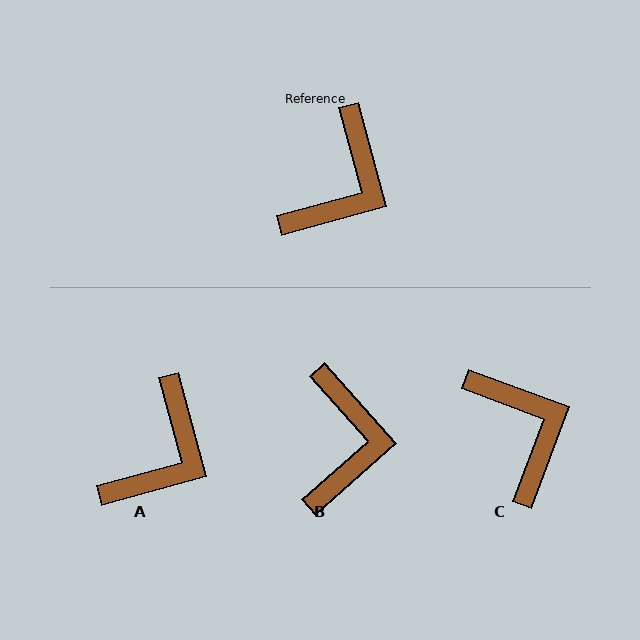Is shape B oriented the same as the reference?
No, it is off by about 26 degrees.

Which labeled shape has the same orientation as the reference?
A.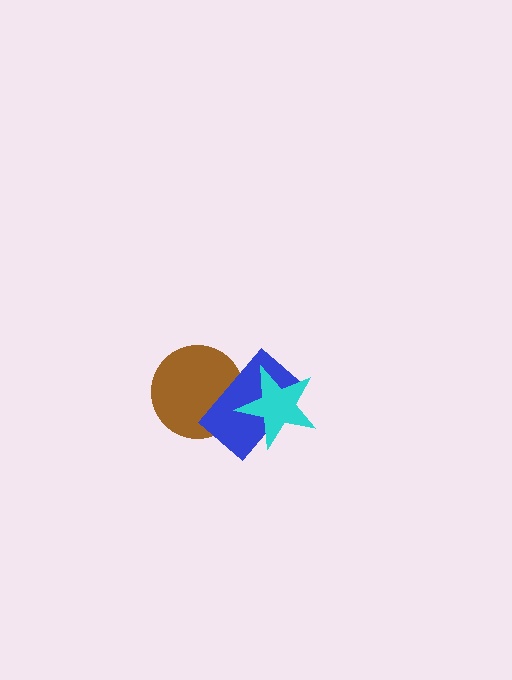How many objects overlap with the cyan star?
1 object overlaps with the cyan star.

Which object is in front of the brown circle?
The blue rectangle is in front of the brown circle.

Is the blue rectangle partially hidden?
Yes, it is partially covered by another shape.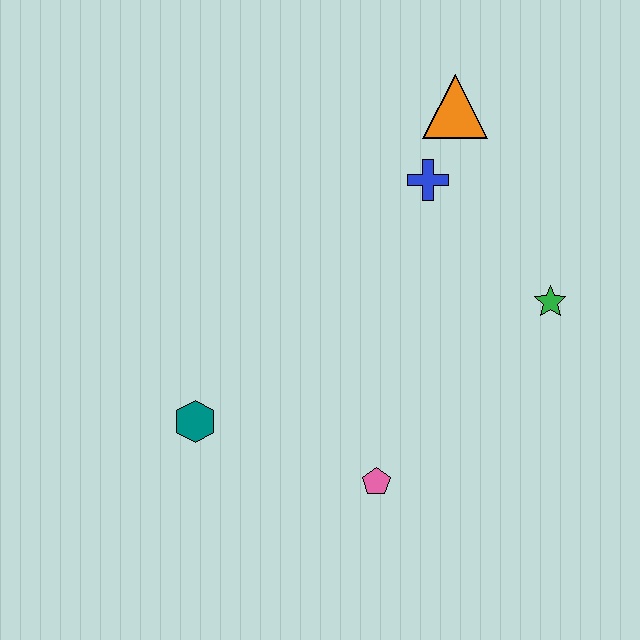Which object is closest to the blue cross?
The orange triangle is closest to the blue cross.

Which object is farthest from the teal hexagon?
The orange triangle is farthest from the teal hexagon.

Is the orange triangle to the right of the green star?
No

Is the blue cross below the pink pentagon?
No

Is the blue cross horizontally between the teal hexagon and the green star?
Yes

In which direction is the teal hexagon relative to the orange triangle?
The teal hexagon is below the orange triangle.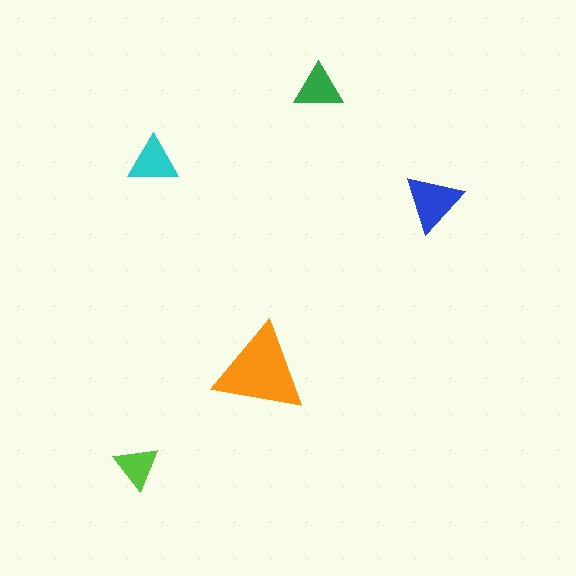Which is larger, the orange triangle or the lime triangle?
The orange one.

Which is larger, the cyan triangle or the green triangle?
The cyan one.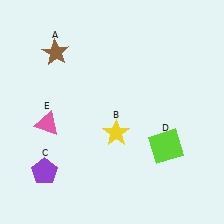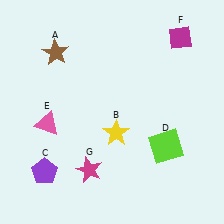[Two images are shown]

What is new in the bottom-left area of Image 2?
A magenta star (G) was added in the bottom-left area of Image 2.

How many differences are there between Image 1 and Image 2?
There are 2 differences between the two images.